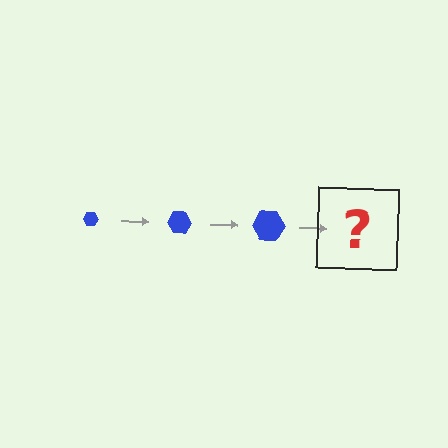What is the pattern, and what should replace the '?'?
The pattern is that the hexagon gets progressively larger each step. The '?' should be a blue hexagon, larger than the previous one.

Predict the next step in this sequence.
The next step is a blue hexagon, larger than the previous one.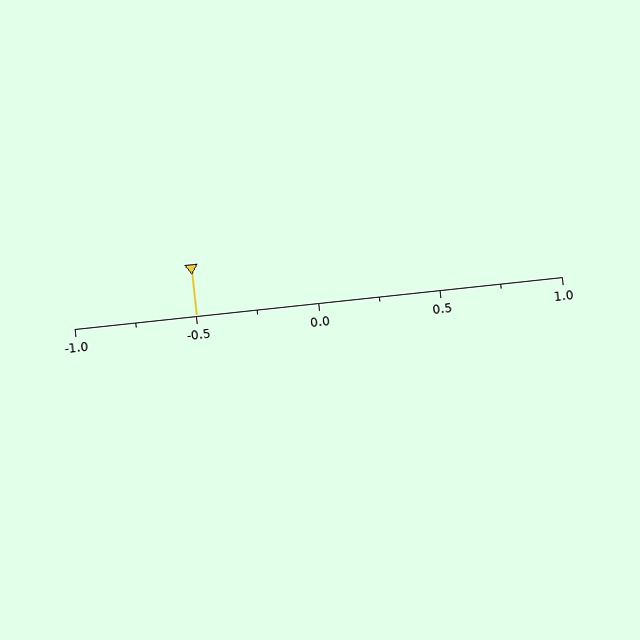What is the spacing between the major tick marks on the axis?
The major ticks are spaced 0.5 apart.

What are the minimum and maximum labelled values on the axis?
The axis runs from -1.0 to 1.0.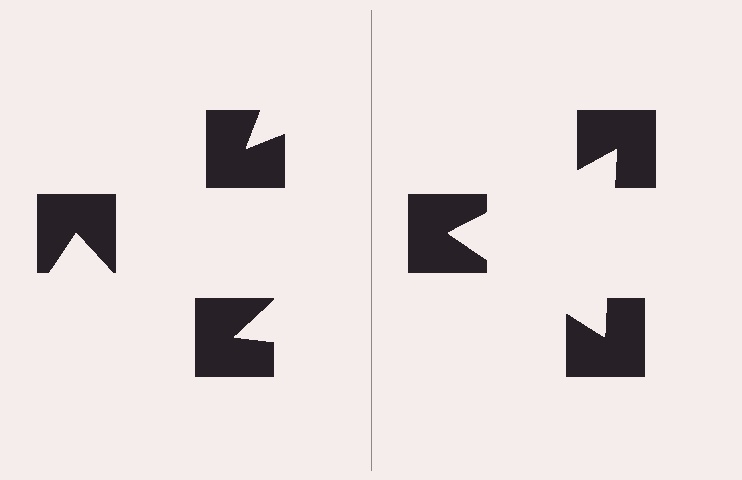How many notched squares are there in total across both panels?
6 — 3 on each side.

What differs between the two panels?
The notched squares are positioned identically on both sides; only the wedge orientations differ. On the right they align to a triangle; on the left they are misaligned.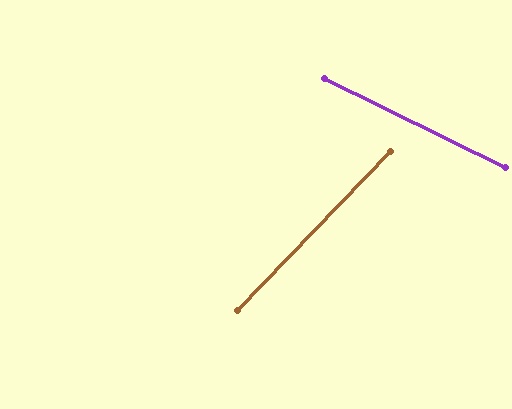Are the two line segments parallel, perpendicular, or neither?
Neither parallel nor perpendicular — they differ by about 73°.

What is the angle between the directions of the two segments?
Approximately 73 degrees.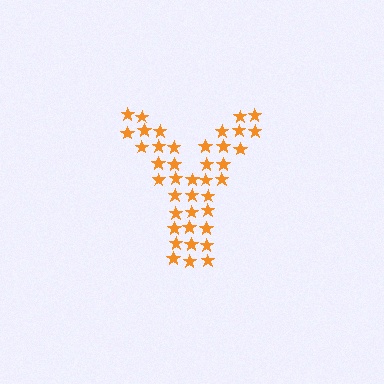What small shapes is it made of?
It is made of small stars.